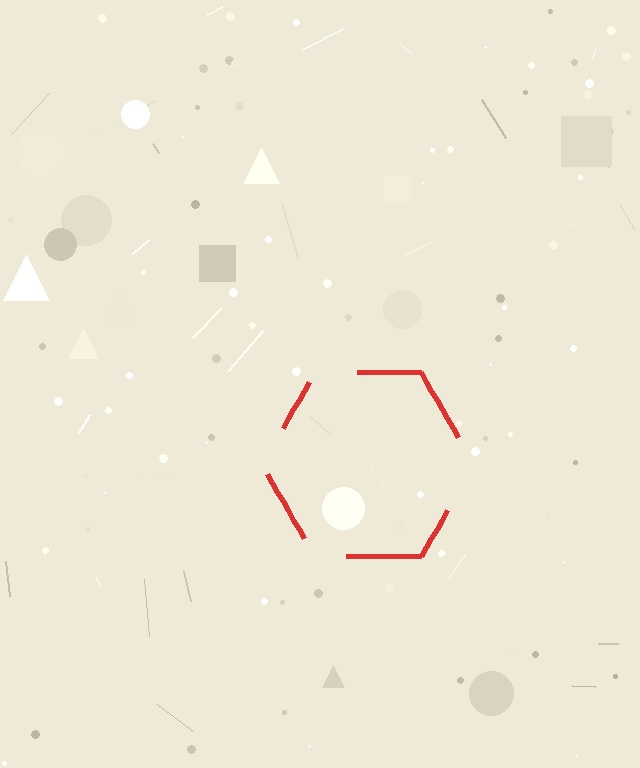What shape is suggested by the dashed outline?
The dashed outline suggests a hexagon.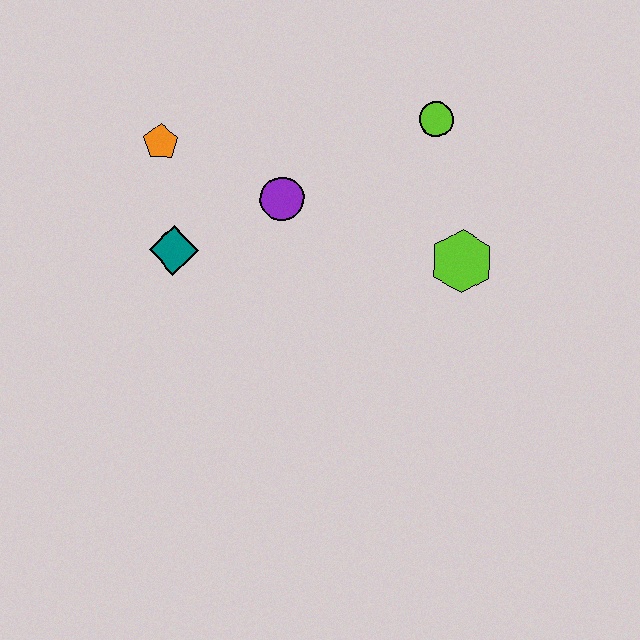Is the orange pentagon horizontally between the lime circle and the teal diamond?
No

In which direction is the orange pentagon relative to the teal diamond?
The orange pentagon is above the teal diamond.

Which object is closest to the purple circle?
The teal diamond is closest to the purple circle.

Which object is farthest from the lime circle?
The teal diamond is farthest from the lime circle.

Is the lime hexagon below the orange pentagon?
Yes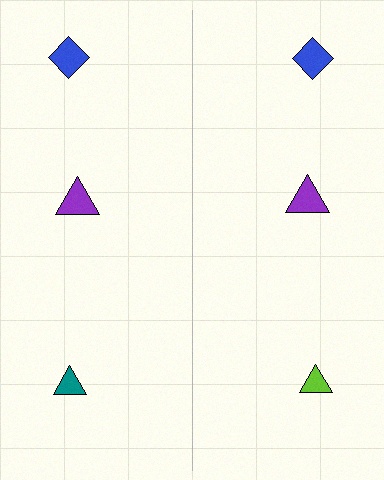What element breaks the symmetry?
The lime triangle on the right side breaks the symmetry — its mirror counterpart is teal.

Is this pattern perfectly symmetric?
No, the pattern is not perfectly symmetric. The lime triangle on the right side breaks the symmetry — its mirror counterpart is teal.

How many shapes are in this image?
There are 6 shapes in this image.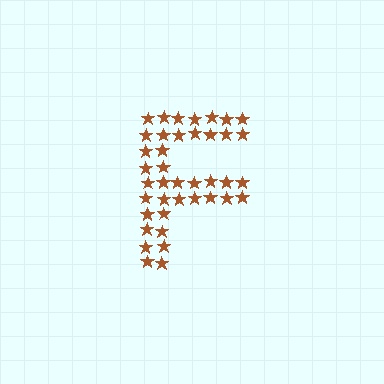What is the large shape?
The large shape is the letter F.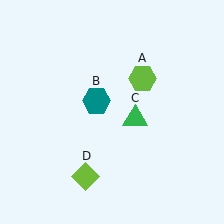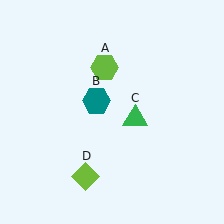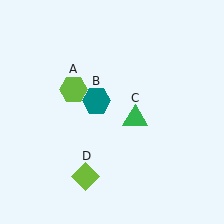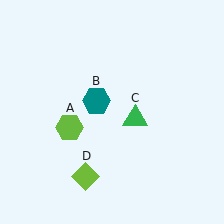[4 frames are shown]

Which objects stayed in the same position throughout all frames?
Teal hexagon (object B) and green triangle (object C) and lime diamond (object D) remained stationary.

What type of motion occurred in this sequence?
The lime hexagon (object A) rotated counterclockwise around the center of the scene.